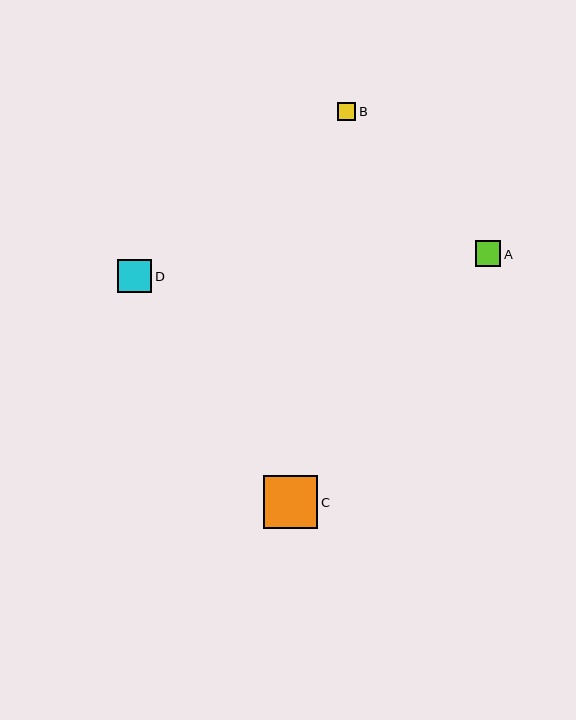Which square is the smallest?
Square B is the smallest with a size of approximately 18 pixels.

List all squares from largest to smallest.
From largest to smallest: C, D, A, B.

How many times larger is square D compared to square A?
Square D is approximately 1.3 times the size of square A.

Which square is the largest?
Square C is the largest with a size of approximately 54 pixels.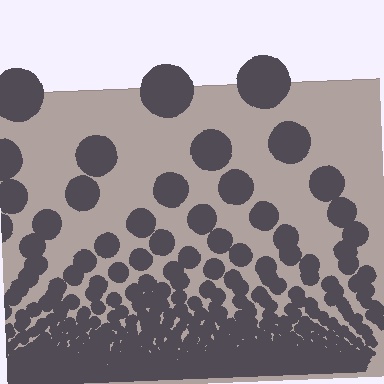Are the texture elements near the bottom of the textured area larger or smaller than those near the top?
Smaller. The gradient is inverted — elements near the bottom are smaller and denser.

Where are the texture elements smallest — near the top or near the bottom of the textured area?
Near the bottom.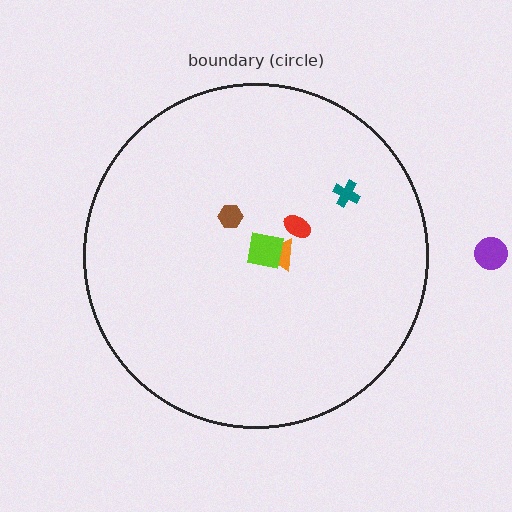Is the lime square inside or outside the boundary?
Inside.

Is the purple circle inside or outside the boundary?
Outside.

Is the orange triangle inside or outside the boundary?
Inside.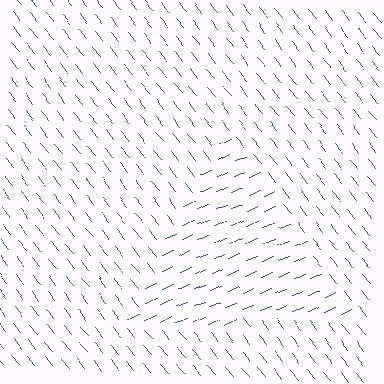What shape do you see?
I see a triangle.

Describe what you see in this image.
The image is filled with small blue line segments. A triangle region in the image has lines oriented differently from the surrounding lines, creating a visible texture boundary.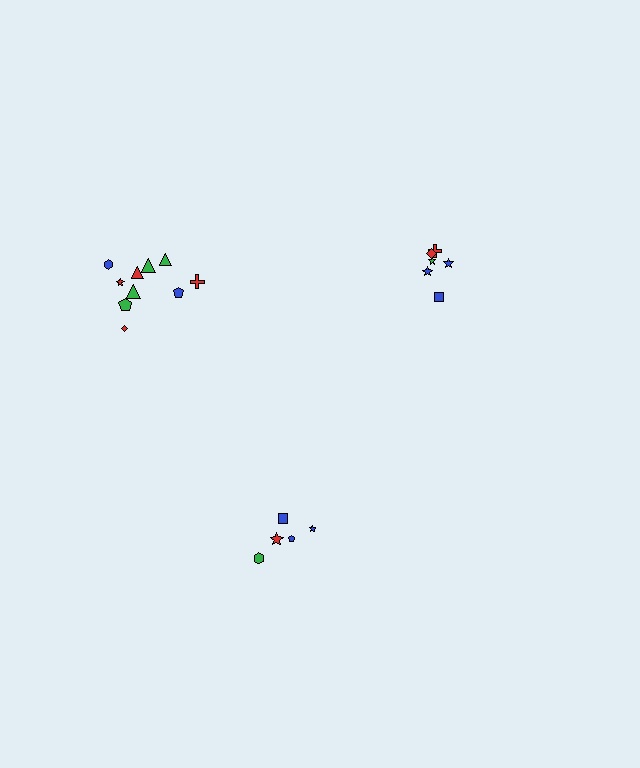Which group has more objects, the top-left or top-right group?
The top-left group.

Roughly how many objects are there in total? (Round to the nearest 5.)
Roughly 20 objects in total.